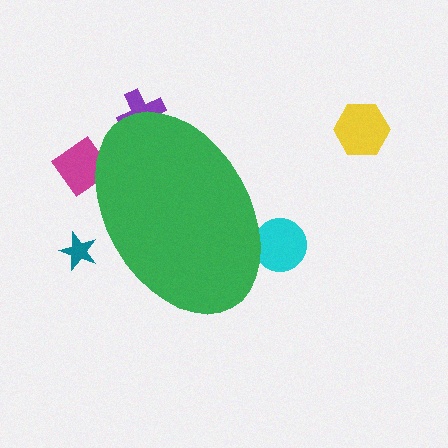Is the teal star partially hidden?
Yes, the teal star is partially hidden behind the green ellipse.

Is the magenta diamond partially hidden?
Yes, the magenta diamond is partially hidden behind the green ellipse.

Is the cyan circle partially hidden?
Yes, the cyan circle is partially hidden behind the green ellipse.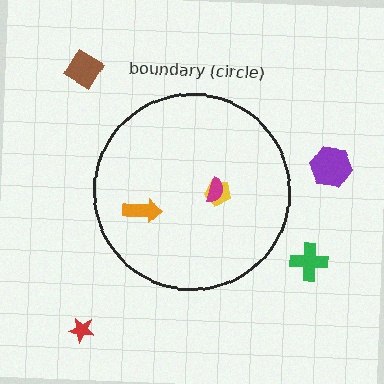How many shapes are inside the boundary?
3 inside, 4 outside.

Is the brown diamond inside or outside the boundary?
Outside.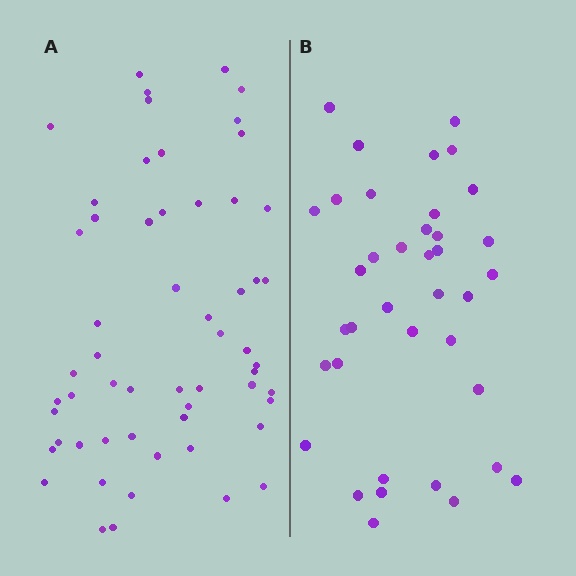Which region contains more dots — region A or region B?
Region A (the left region) has more dots.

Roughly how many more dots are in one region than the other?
Region A has approximately 20 more dots than region B.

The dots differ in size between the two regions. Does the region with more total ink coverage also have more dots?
No. Region B has more total ink coverage because its dots are larger, but region A actually contains more individual dots. Total area can be misleading — the number of items is what matters here.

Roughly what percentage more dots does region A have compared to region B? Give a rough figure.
About 50% more.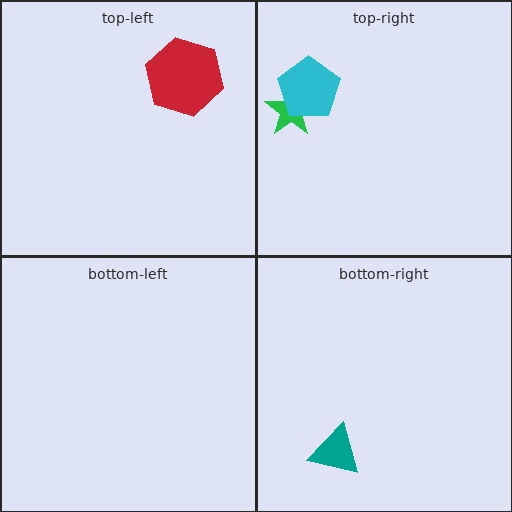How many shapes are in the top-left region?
1.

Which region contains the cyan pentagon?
The top-right region.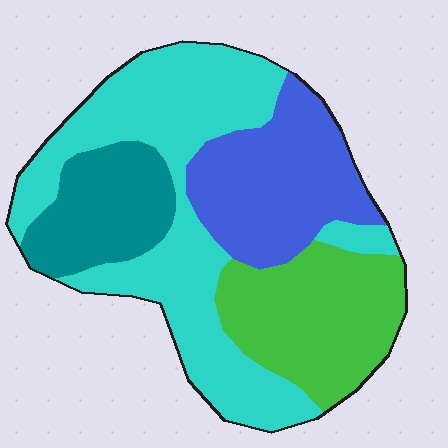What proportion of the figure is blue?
Blue takes up about one fifth (1/5) of the figure.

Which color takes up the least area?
Teal, at roughly 15%.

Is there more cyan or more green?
Cyan.